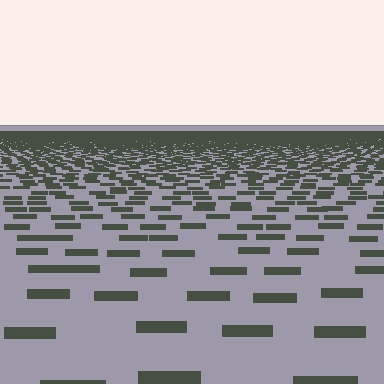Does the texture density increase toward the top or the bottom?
Density increases toward the top.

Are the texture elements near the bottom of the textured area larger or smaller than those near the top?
Larger. Near the bottom, elements are closer to the viewer and appear at a bigger on-screen size.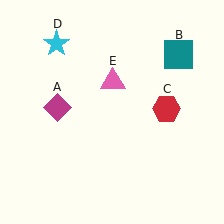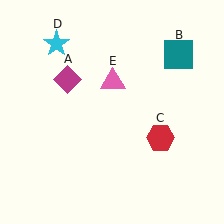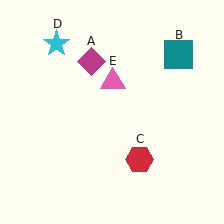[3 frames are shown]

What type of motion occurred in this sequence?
The magenta diamond (object A), red hexagon (object C) rotated clockwise around the center of the scene.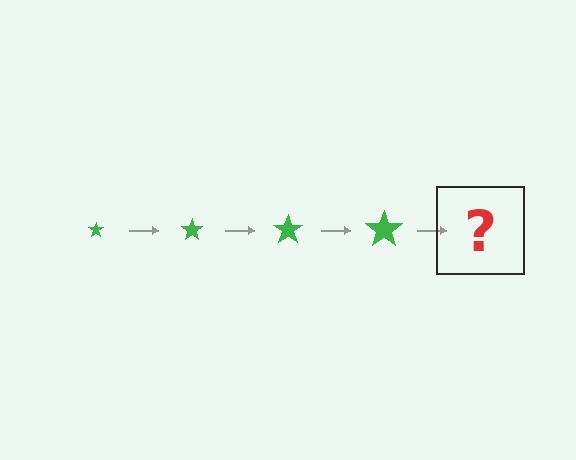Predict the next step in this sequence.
The next step is a green star, larger than the previous one.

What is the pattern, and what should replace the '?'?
The pattern is that the star gets progressively larger each step. The '?' should be a green star, larger than the previous one.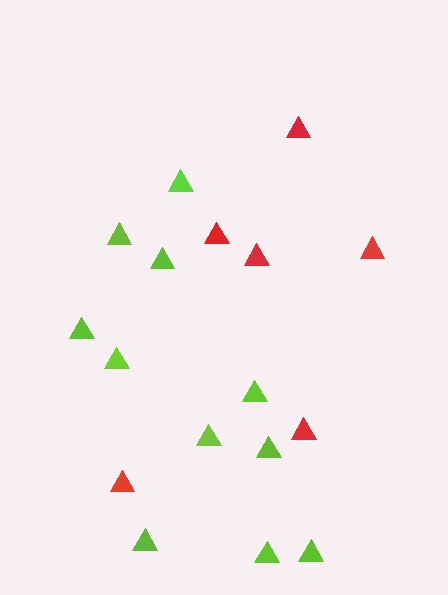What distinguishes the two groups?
There are 2 groups: one group of red triangles (6) and one group of lime triangles (11).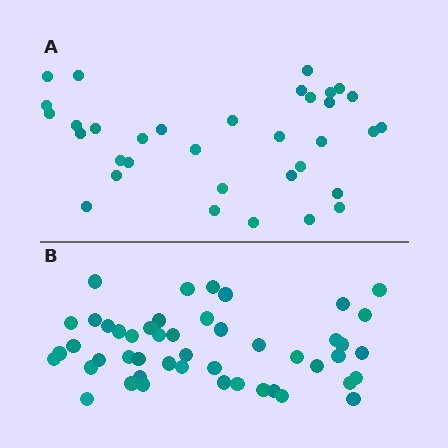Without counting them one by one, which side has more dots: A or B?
Region B (the bottom region) has more dots.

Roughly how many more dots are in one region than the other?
Region B has approximately 15 more dots than region A.